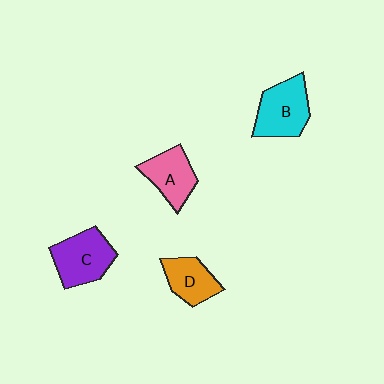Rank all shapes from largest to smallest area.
From largest to smallest: C (purple), B (cyan), A (pink), D (orange).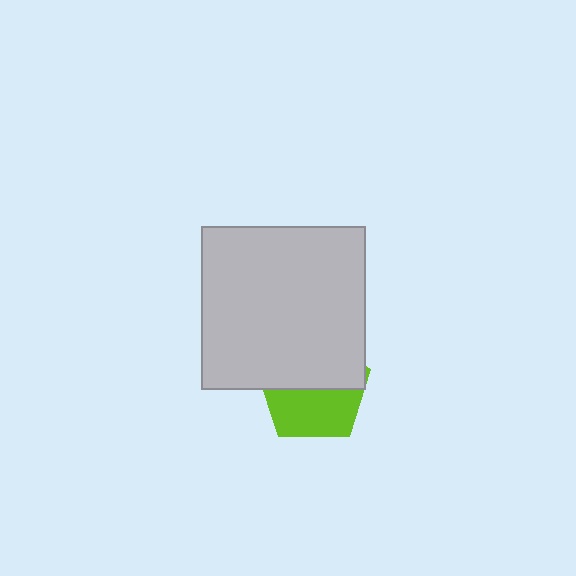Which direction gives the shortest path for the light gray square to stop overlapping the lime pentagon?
Moving up gives the shortest separation.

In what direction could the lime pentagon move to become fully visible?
The lime pentagon could move down. That would shift it out from behind the light gray square entirely.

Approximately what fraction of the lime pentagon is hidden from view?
Roughly 52% of the lime pentagon is hidden behind the light gray square.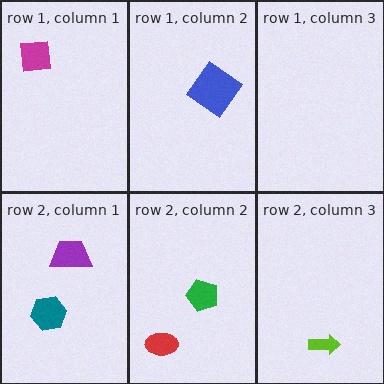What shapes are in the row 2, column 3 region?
The lime arrow.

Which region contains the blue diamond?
The row 1, column 2 region.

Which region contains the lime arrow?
The row 2, column 3 region.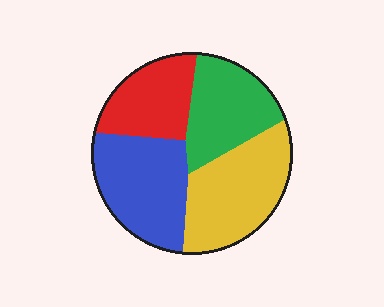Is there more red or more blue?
Blue.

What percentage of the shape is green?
Green covers 23% of the shape.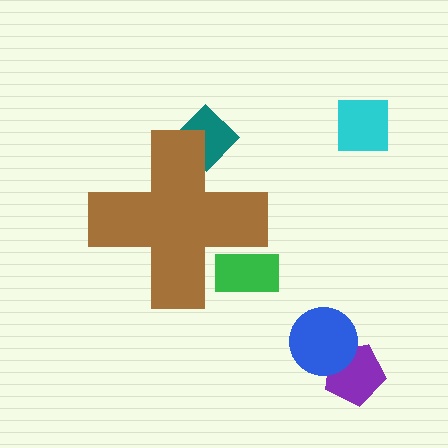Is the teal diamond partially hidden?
Yes, the teal diamond is partially hidden behind the brown cross.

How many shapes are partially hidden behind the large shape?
2 shapes are partially hidden.